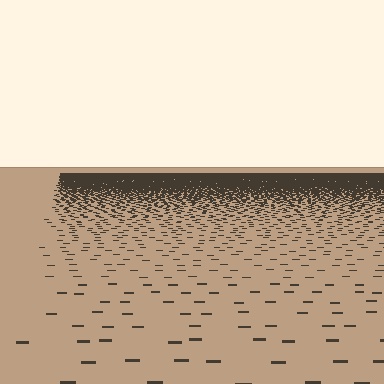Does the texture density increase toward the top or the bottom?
Density increases toward the top.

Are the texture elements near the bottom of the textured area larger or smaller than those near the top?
Larger. Near the bottom, elements are closer to the viewer and appear at a bigger on-screen size.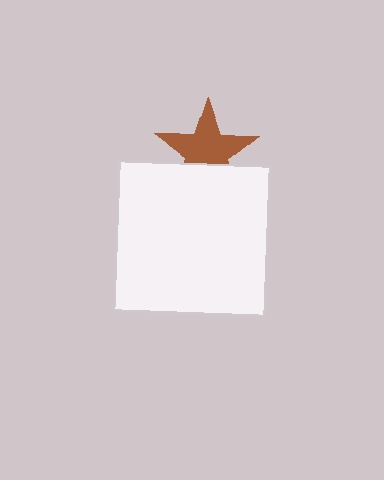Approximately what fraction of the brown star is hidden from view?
Roughly 31% of the brown star is hidden behind the white square.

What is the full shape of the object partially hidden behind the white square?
The partially hidden object is a brown star.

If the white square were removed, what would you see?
You would see the complete brown star.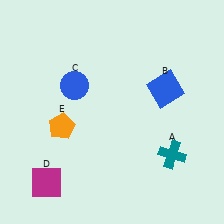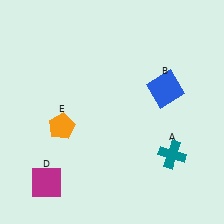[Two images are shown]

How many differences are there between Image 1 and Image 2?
There is 1 difference between the two images.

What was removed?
The blue circle (C) was removed in Image 2.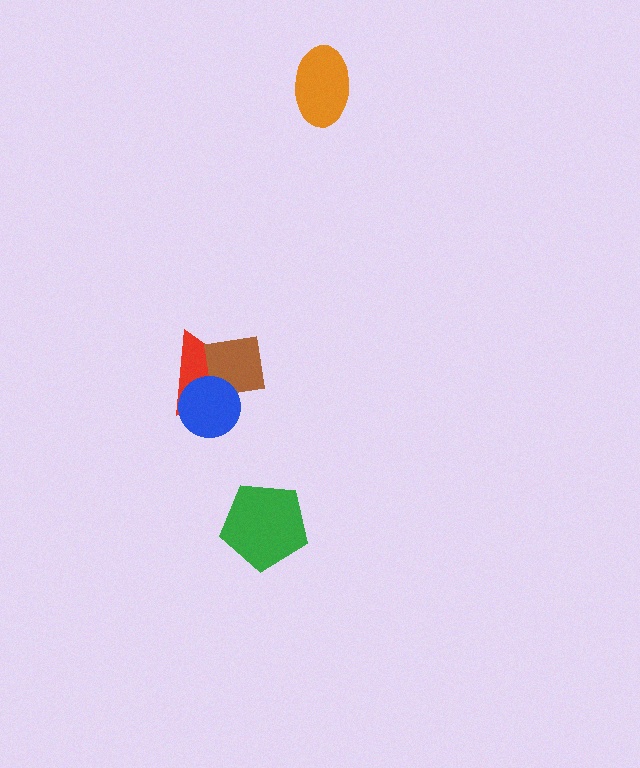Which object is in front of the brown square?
The blue circle is in front of the brown square.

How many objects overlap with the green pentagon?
0 objects overlap with the green pentagon.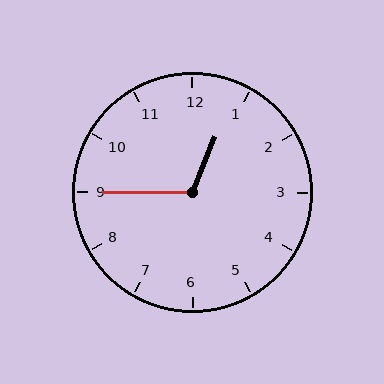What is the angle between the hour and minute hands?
Approximately 112 degrees.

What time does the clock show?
12:45.